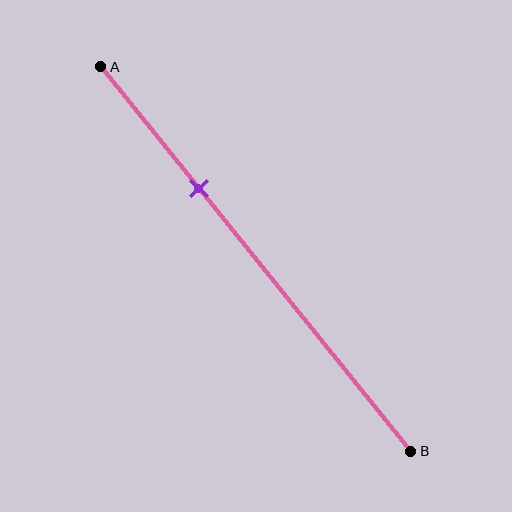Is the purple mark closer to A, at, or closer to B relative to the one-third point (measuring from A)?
The purple mark is approximately at the one-third point of segment AB.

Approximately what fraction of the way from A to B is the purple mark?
The purple mark is approximately 30% of the way from A to B.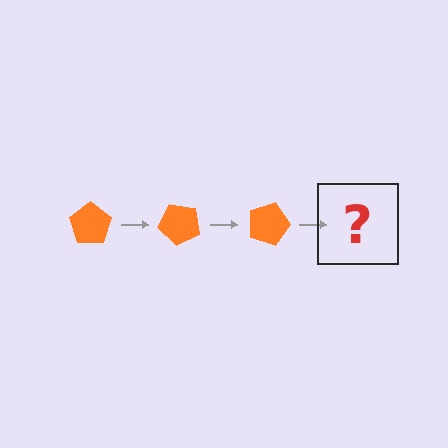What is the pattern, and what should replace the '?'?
The pattern is that the pentagon rotates 45 degrees each step. The '?' should be an orange pentagon rotated 135 degrees.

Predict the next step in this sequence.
The next step is an orange pentagon rotated 135 degrees.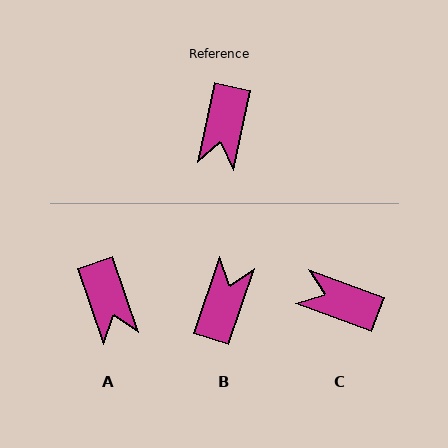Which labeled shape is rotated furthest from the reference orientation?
B, about 174 degrees away.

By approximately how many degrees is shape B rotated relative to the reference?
Approximately 174 degrees counter-clockwise.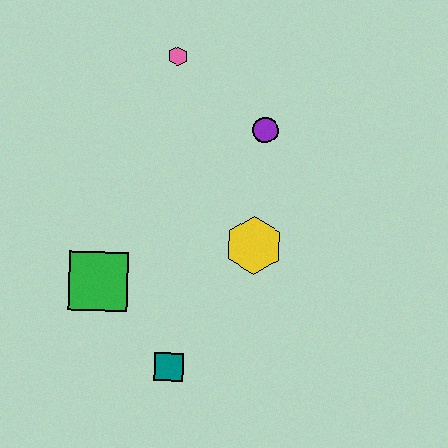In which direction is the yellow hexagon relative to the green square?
The yellow hexagon is to the right of the green square.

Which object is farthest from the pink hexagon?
The teal square is farthest from the pink hexagon.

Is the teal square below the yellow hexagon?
Yes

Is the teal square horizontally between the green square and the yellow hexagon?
Yes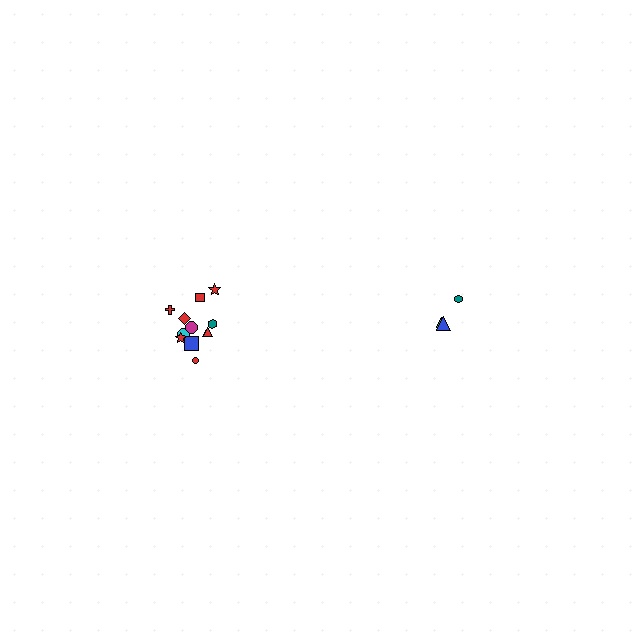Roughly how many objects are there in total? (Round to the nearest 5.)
Roughly 15 objects in total.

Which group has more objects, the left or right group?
The left group.